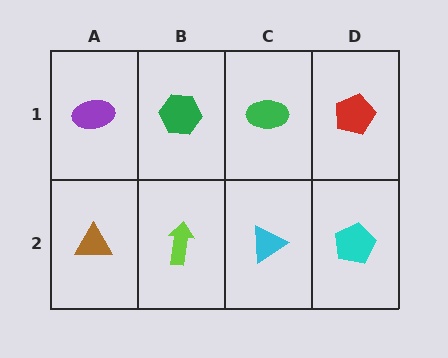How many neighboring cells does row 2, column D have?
2.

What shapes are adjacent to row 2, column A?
A purple ellipse (row 1, column A), a lime arrow (row 2, column B).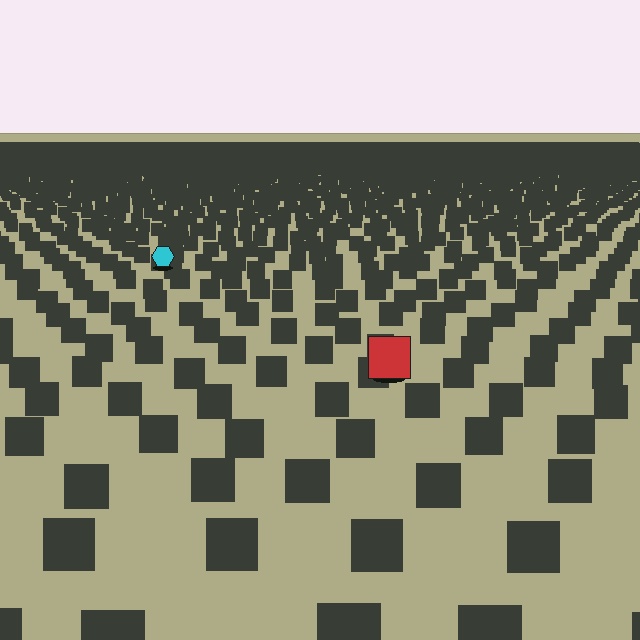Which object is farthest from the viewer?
The cyan hexagon is farthest from the viewer. It appears smaller and the ground texture around it is denser.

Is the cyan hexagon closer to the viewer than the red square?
No. The red square is closer — you can tell from the texture gradient: the ground texture is coarser near it.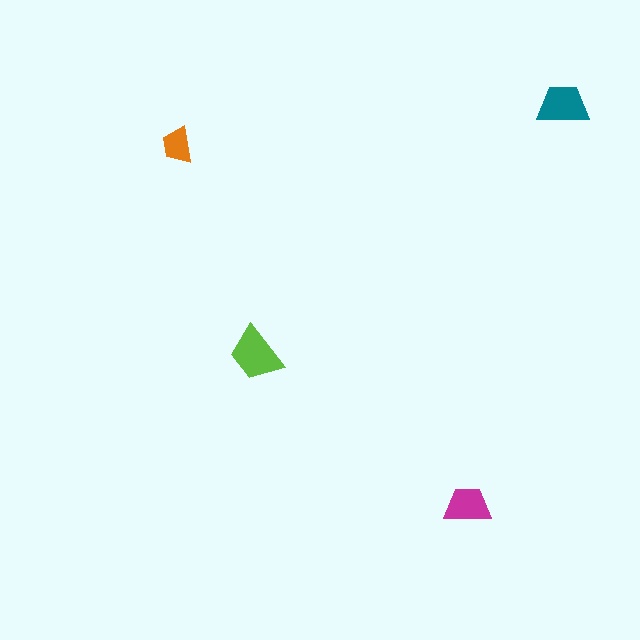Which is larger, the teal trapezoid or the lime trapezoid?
The lime one.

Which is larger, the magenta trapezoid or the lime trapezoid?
The lime one.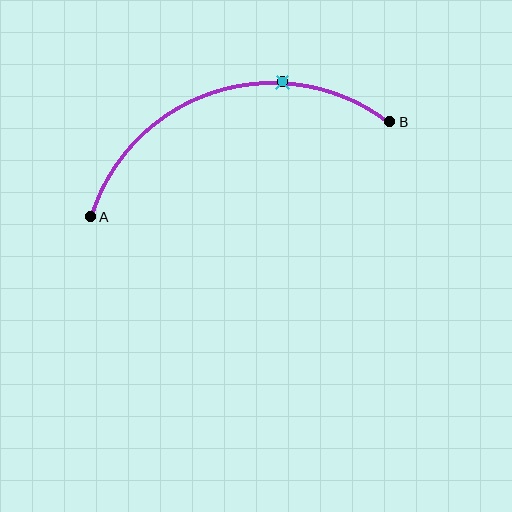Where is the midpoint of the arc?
The arc midpoint is the point on the curve farthest from the straight line joining A and B. It sits above that line.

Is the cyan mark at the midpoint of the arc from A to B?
No. The cyan mark lies on the arc but is closer to endpoint B. The arc midpoint would be at the point on the curve equidistant along the arc from both A and B.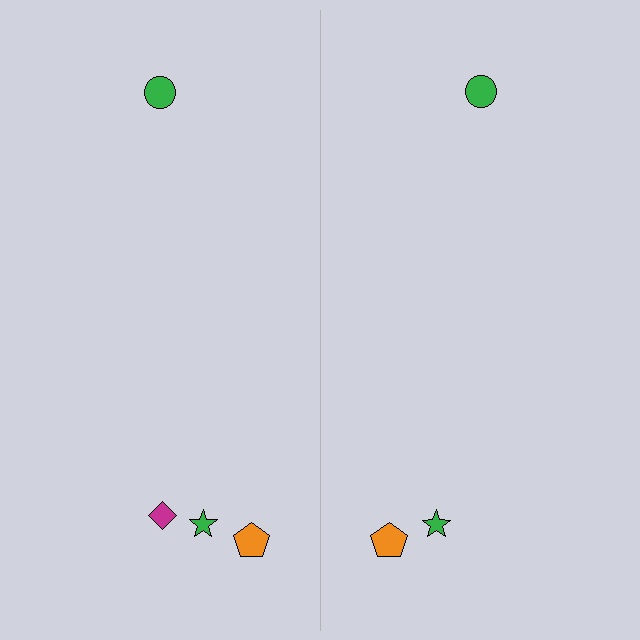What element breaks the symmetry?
A magenta diamond is missing from the right side.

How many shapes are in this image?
There are 7 shapes in this image.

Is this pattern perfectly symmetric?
No, the pattern is not perfectly symmetric. A magenta diamond is missing from the right side.